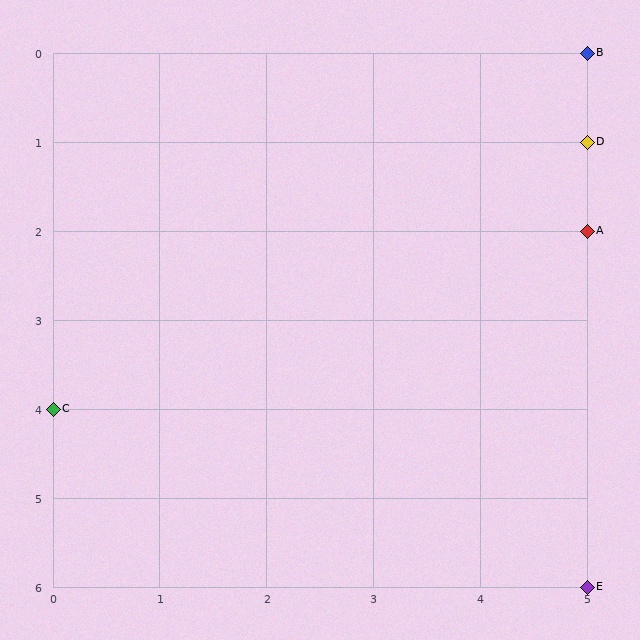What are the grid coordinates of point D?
Point D is at grid coordinates (5, 1).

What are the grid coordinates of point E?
Point E is at grid coordinates (5, 6).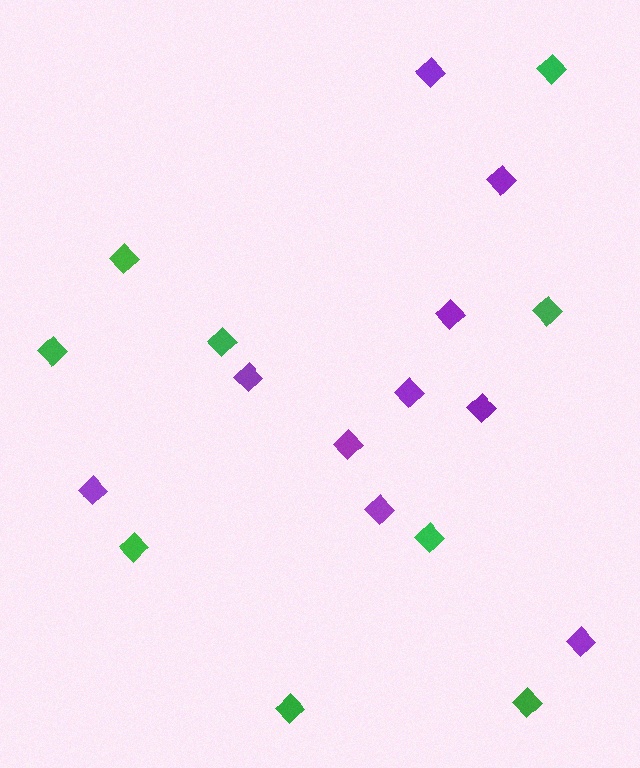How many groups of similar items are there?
There are 2 groups: one group of purple diamonds (10) and one group of green diamonds (9).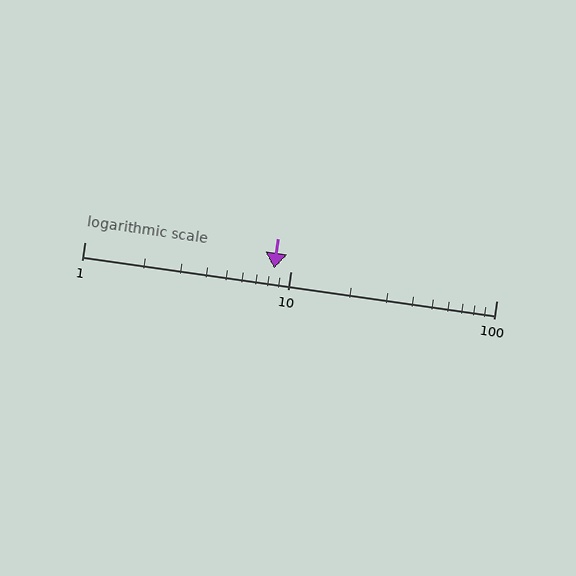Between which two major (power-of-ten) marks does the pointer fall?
The pointer is between 1 and 10.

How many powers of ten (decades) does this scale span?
The scale spans 2 decades, from 1 to 100.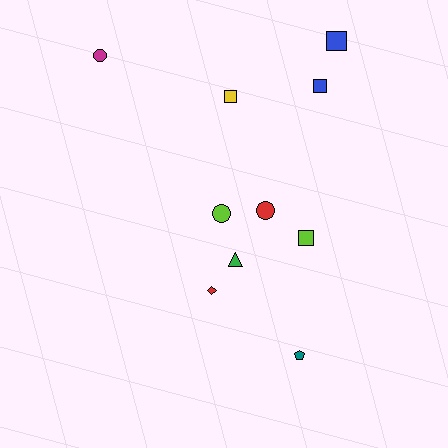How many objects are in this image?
There are 10 objects.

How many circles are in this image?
There are 3 circles.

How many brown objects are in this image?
There are no brown objects.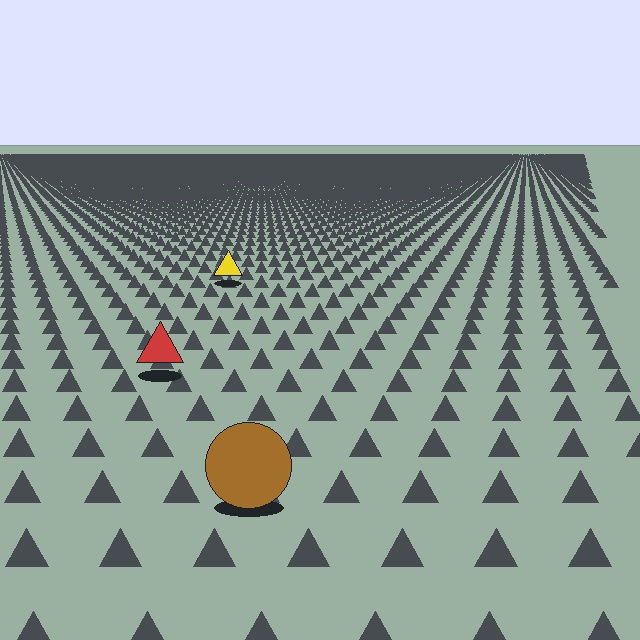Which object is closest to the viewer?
The brown circle is closest. The texture marks near it are larger and more spread out.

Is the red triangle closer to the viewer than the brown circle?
No. The brown circle is closer — you can tell from the texture gradient: the ground texture is coarser near it.